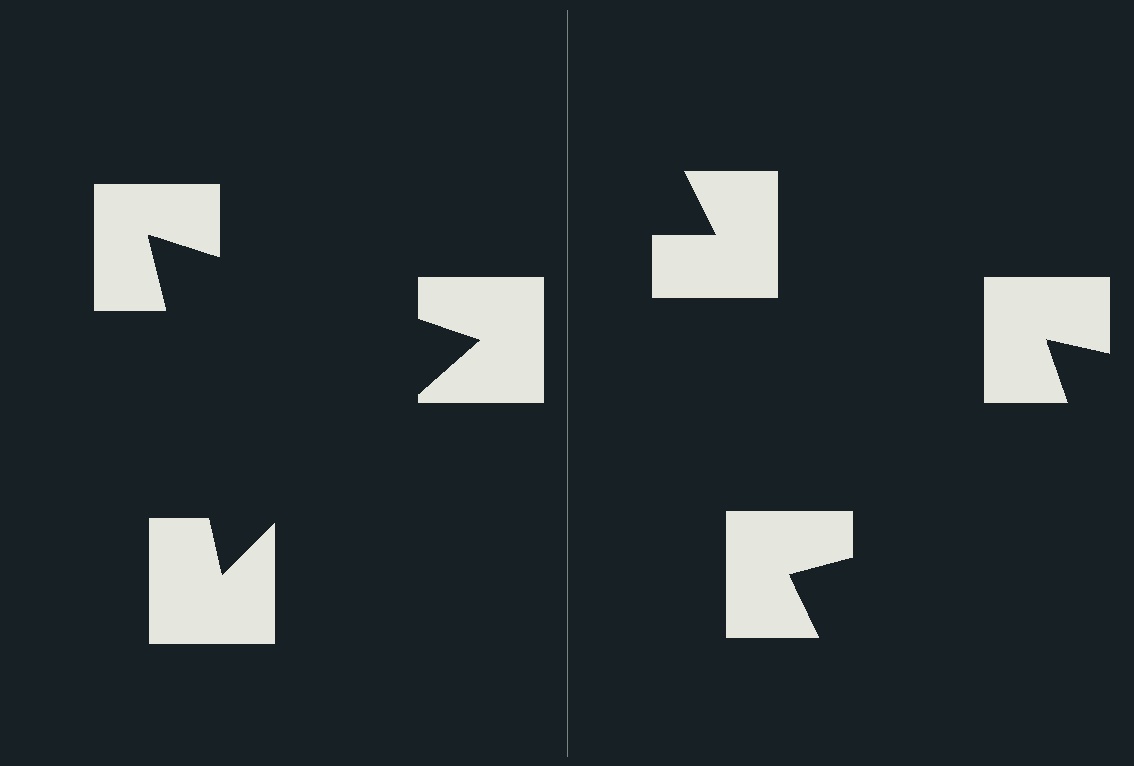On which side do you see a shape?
An illusory triangle appears on the left side. On the right side the wedge cuts are rotated, so no coherent shape forms.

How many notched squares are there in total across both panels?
6 — 3 on each side.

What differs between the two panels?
The notched squares are positioned identically on both sides; only the wedge orientations differ. On the left they align to a triangle; on the right they are misaligned.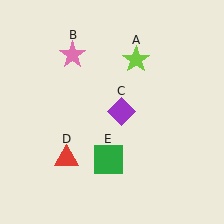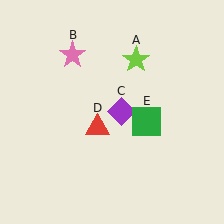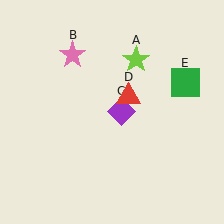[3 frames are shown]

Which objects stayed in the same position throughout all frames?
Lime star (object A) and pink star (object B) and purple diamond (object C) remained stationary.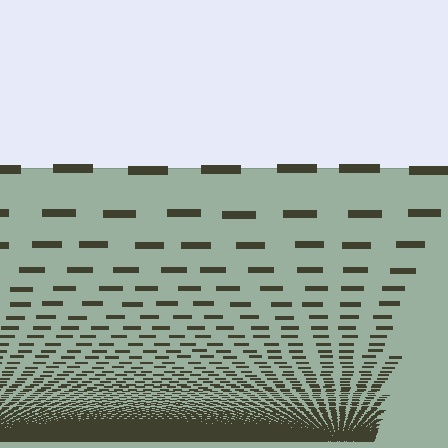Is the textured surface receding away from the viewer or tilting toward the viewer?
The surface appears to tilt toward the viewer. Texture elements get larger and sparser toward the top.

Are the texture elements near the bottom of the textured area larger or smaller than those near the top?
Smaller. The gradient is inverted — elements near the bottom are smaller and denser.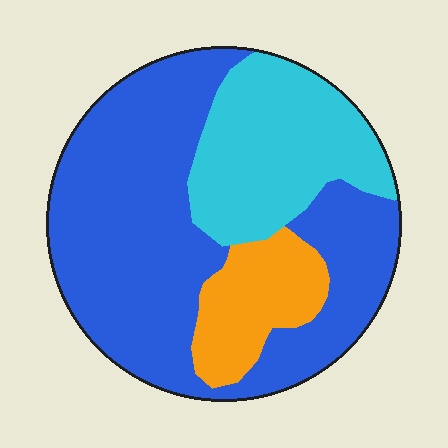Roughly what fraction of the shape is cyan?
Cyan takes up between a sixth and a third of the shape.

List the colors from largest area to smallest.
From largest to smallest: blue, cyan, orange.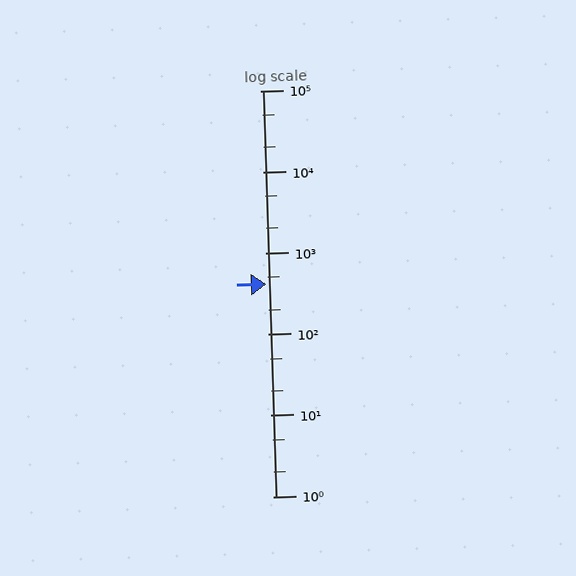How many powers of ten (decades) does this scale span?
The scale spans 5 decades, from 1 to 100000.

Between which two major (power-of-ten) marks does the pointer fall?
The pointer is between 100 and 1000.